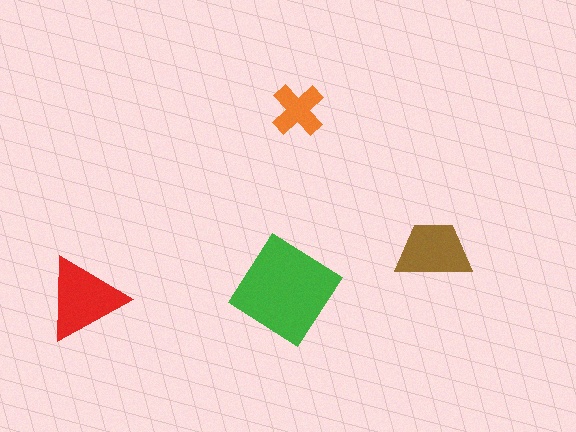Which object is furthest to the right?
The brown trapezoid is rightmost.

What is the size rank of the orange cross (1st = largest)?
4th.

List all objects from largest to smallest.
The green diamond, the red triangle, the brown trapezoid, the orange cross.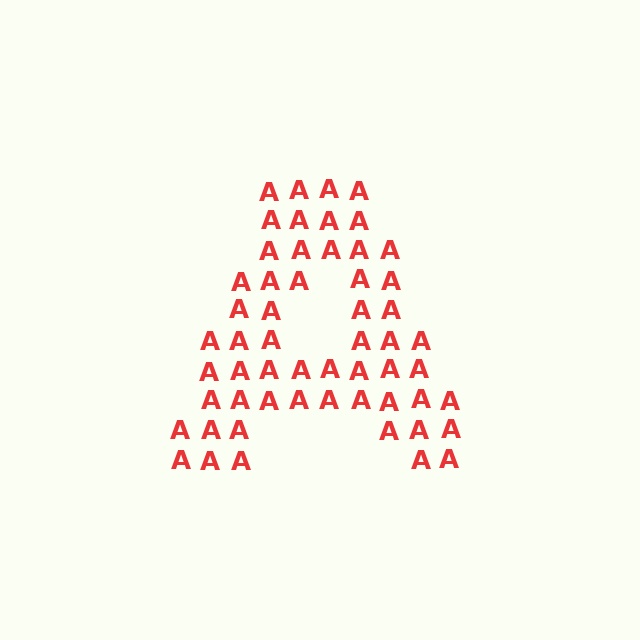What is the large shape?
The large shape is the letter A.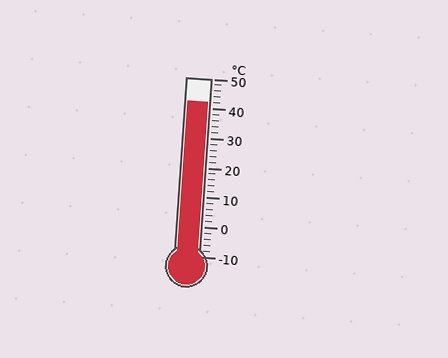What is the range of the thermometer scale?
The thermometer scale ranges from -10°C to 50°C.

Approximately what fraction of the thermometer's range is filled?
The thermometer is filled to approximately 85% of its range.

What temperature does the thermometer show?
The thermometer shows approximately 42°C.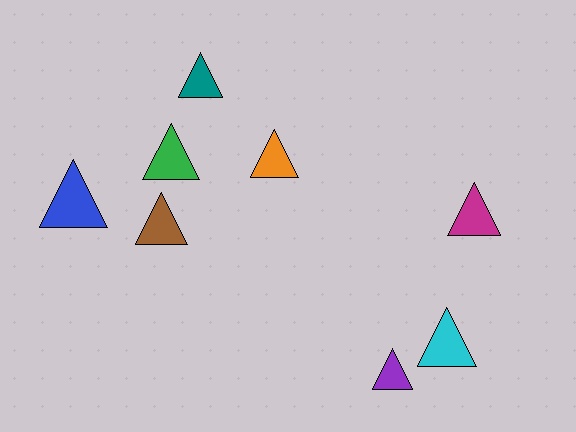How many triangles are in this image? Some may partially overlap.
There are 8 triangles.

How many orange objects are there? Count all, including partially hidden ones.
There is 1 orange object.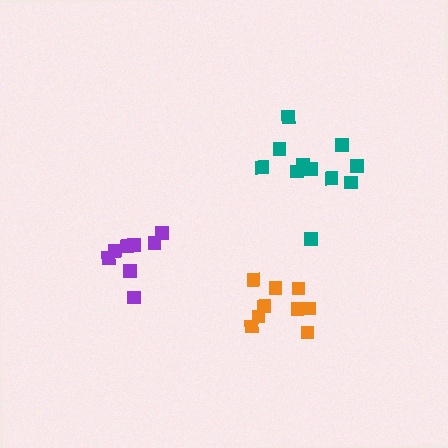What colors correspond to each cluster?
The clusters are colored: purple, teal, orange.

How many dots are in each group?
Group 1: 8 dots, Group 2: 11 dots, Group 3: 9 dots (28 total).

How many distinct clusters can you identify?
There are 3 distinct clusters.